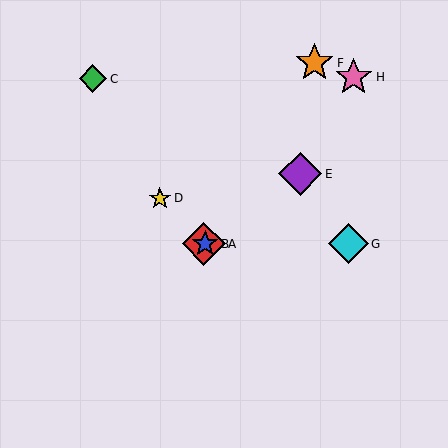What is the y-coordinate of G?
Object G is at y≈244.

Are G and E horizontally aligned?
No, G is at y≈244 and E is at y≈174.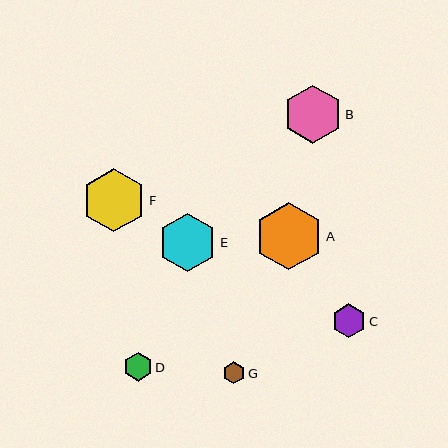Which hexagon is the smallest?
Hexagon G is the smallest with a size of approximately 22 pixels.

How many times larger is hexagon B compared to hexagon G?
Hexagon B is approximately 2.6 times the size of hexagon G.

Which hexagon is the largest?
Hexagon A is the largest with a size of approximately 67 pixels.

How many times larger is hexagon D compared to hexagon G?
Hexagon D is approximately 1.3 times the size of hexagon G.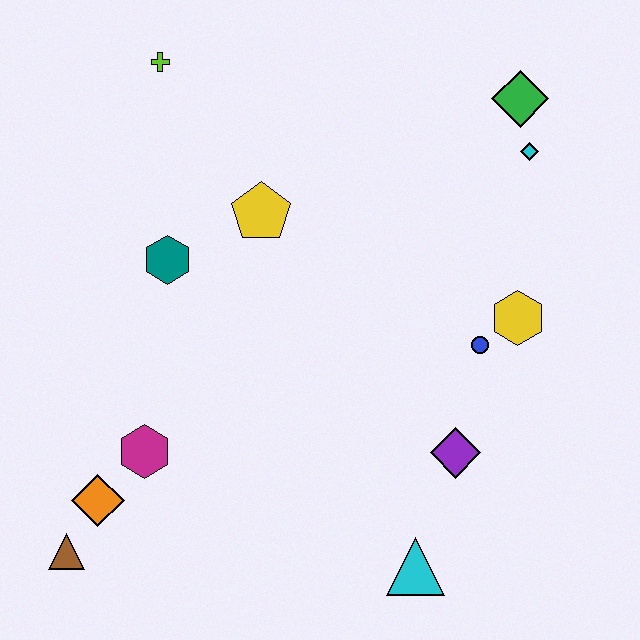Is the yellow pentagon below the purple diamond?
No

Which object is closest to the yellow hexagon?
The blue circle is closest to the yellow hexagon.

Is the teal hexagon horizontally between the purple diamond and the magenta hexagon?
Yes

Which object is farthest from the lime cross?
The cyan triangle is farthest from the lime cross.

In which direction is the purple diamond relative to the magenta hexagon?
The purple diamond is to the right of the magenta hexagon.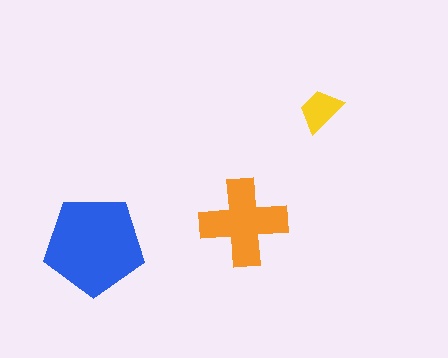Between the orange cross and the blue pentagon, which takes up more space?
The blue pentagon.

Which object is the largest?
The blue pentagon.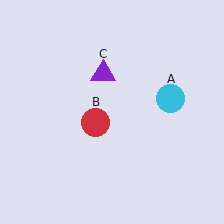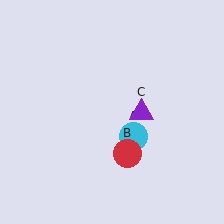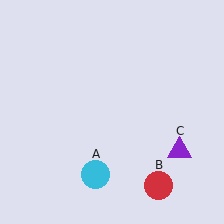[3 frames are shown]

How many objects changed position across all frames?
3 objects changed position: cyan circle (object A), red circle (object B), purple triangle (object C).